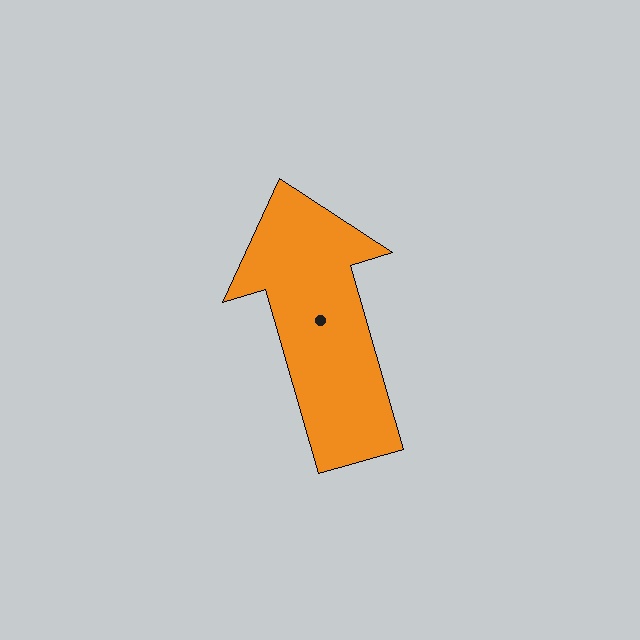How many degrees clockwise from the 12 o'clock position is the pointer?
Approximately 344 degrees.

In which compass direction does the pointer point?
North.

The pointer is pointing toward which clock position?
Roughly 11 o'clock.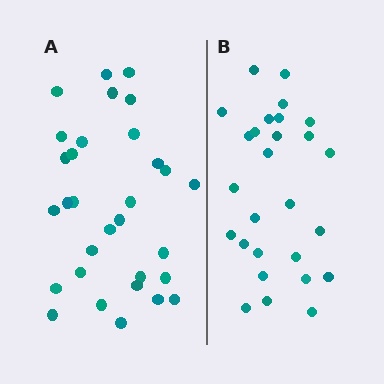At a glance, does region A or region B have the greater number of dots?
Region A (the left region) has more dots.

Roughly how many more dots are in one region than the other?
Region A has about 4 more dots than region B.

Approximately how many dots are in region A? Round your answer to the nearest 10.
About 30 dots. (The exact count is 31, which rounds to 30.)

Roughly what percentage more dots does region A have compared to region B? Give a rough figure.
About 15% more.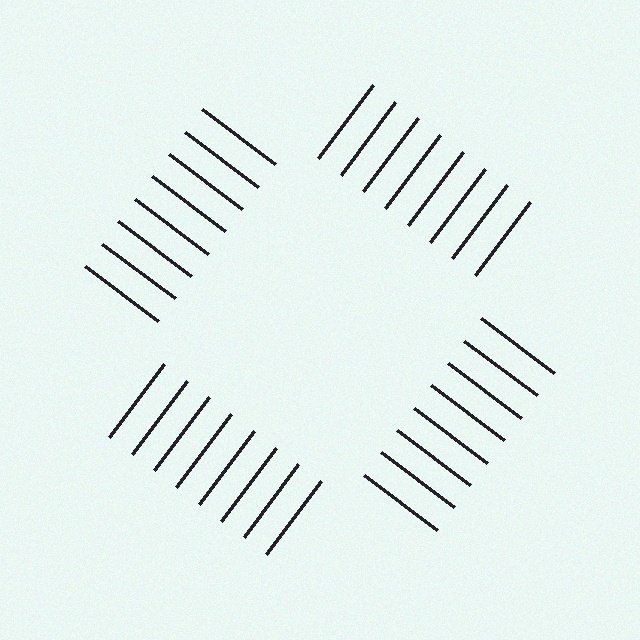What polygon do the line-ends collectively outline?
An illusory square — the line segments terminate on its edges but no continuous stroke is drawn.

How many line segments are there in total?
32 — 8 along each of the 4 edges.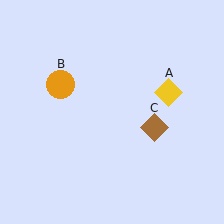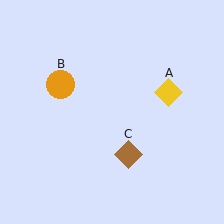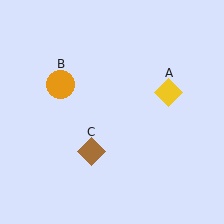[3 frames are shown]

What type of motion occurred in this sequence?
The brown diamond (object C) rotated clockwise around the center of the scene.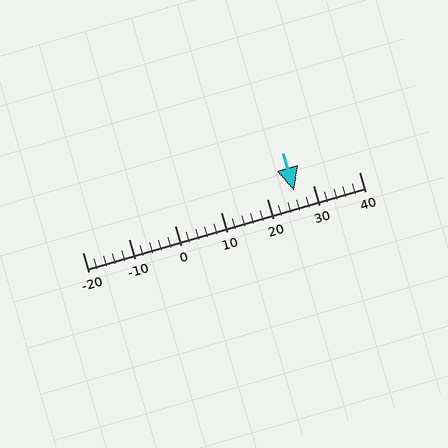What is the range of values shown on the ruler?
The ruler shows values from -20 to 40.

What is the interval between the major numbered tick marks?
The major tick marks are spaced 10 units apart.